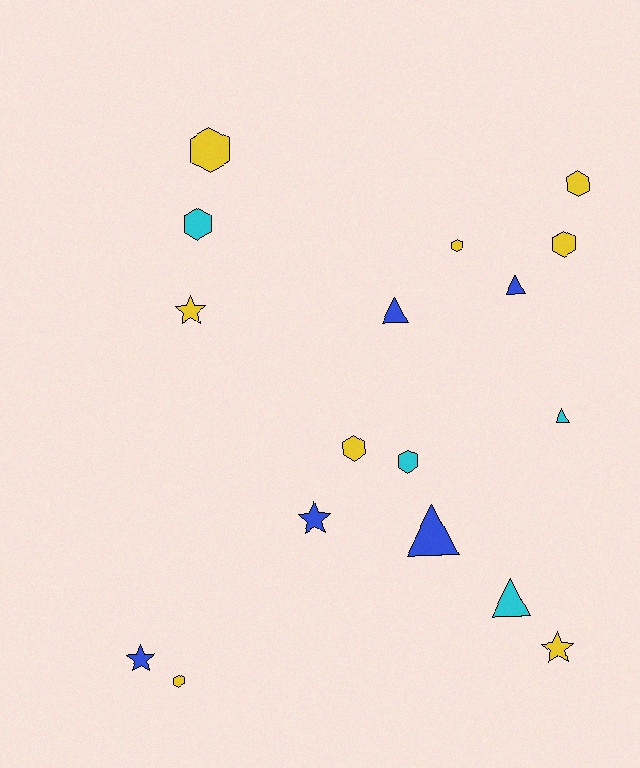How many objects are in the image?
There are 17 objects.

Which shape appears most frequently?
Hexagon, with 8 objects.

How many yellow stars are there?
There are 2 yellow stars.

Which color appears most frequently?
Yellow, with 8 objects.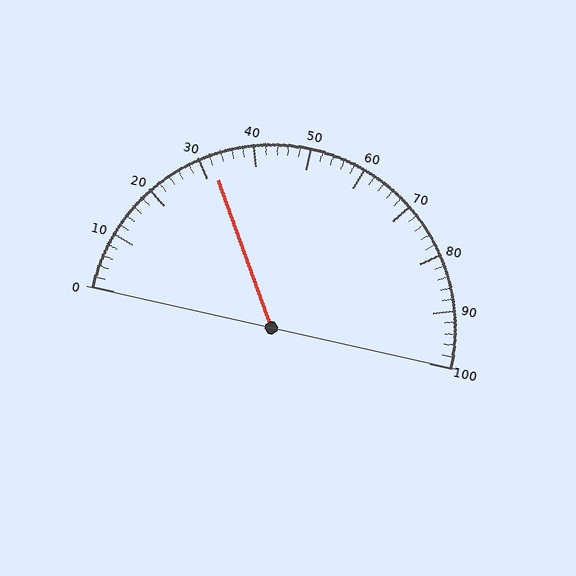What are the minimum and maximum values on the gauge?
The gauge ranges from 0 to 100.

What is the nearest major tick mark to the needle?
The nearest major tick mark is 30.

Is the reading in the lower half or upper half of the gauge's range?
The reading is in the lower half of the range (0 to 100).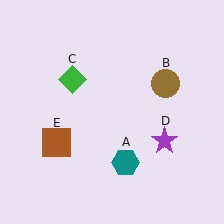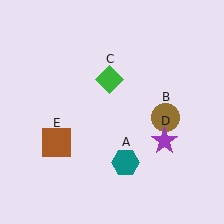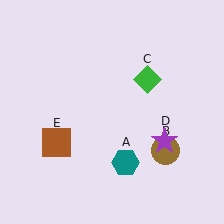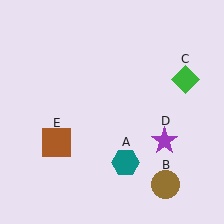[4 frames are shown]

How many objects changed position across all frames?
2 objects changed position: brown circle (object B), green diamond (object C).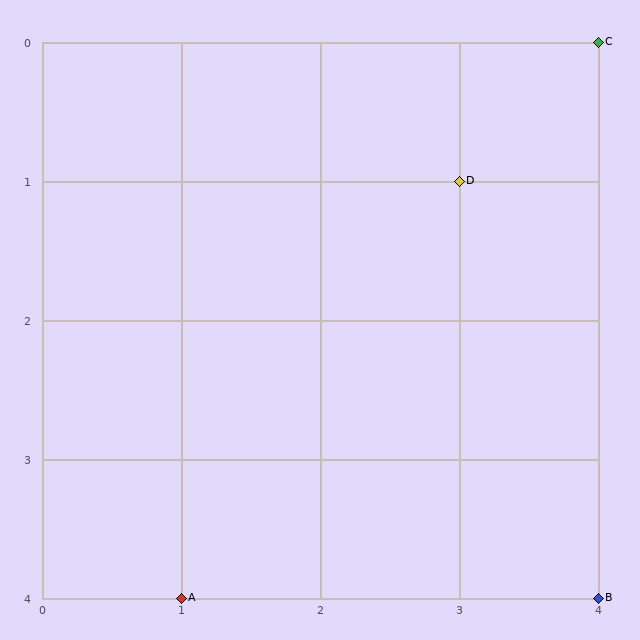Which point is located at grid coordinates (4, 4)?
Point B is at (4, 4).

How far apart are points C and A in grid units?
Points C and A are 3 columns and 4 rows apart (about 5.0 grid units diagonally).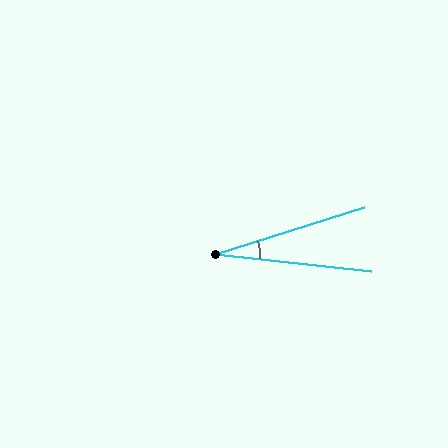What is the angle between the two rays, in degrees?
Approximately 24 degrees.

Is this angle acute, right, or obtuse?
It is acute.